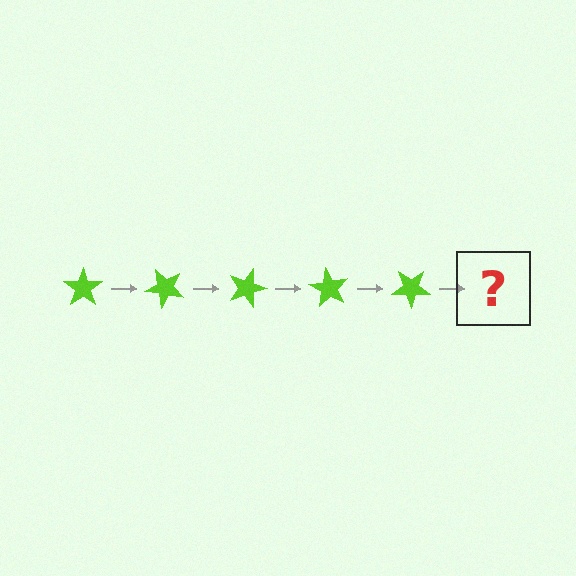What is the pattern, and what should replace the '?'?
The pattern is that the star rotates 45 degrees each step. The '?' should be a lime star rotated 225 degrees.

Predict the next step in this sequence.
The next step is a lime star rotated 225 degrees.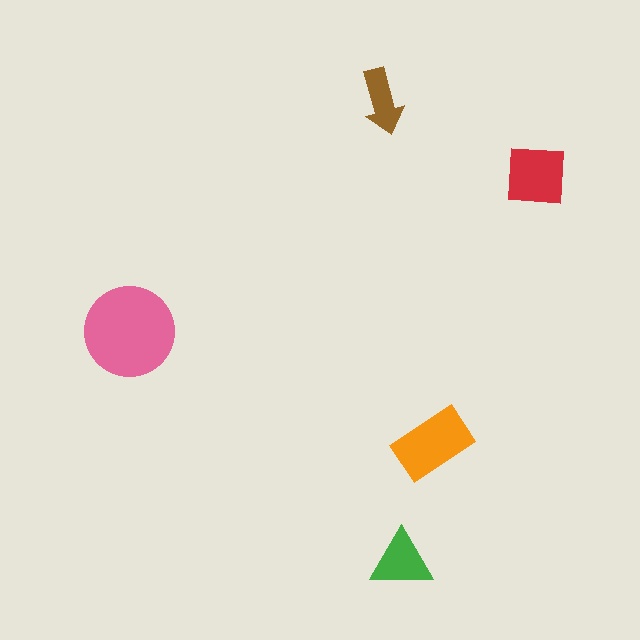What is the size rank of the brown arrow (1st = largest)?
5th.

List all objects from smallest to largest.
The brown arrow, the green triangle, the red square, the orange rectangle, the pink circle.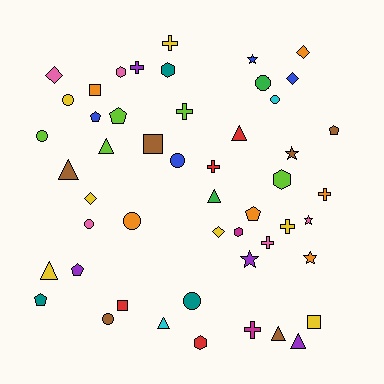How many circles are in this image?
There are 9 circles.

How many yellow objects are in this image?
There are 7 yellow objects.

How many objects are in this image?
There are 50 objects.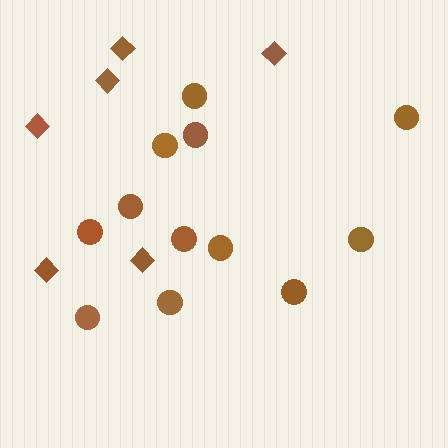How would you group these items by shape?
There are 2 groups: one group of circles (12) and one group of diamonds (6).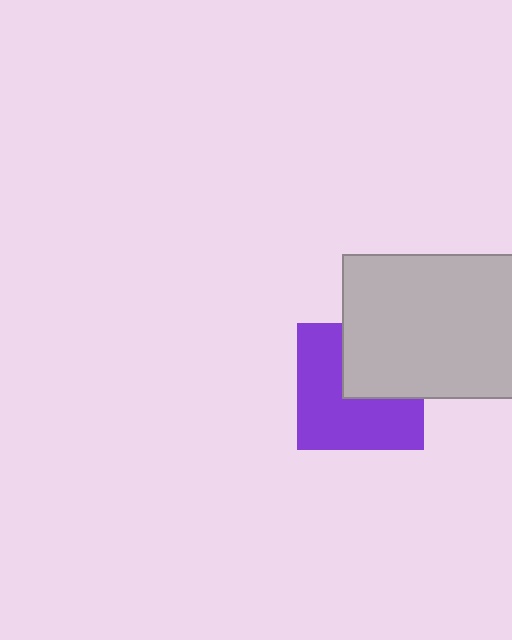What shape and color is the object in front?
The object in front is a light gray rectangle.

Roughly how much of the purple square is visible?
About half of it is visible (roughly 61%).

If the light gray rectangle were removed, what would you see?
You would see the complete purple square.